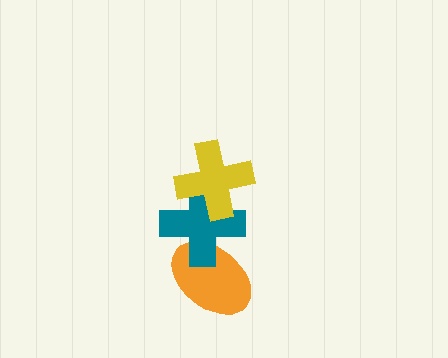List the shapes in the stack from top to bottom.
From top to bottom: the yellow cross, the teal cross, the orange ellipse.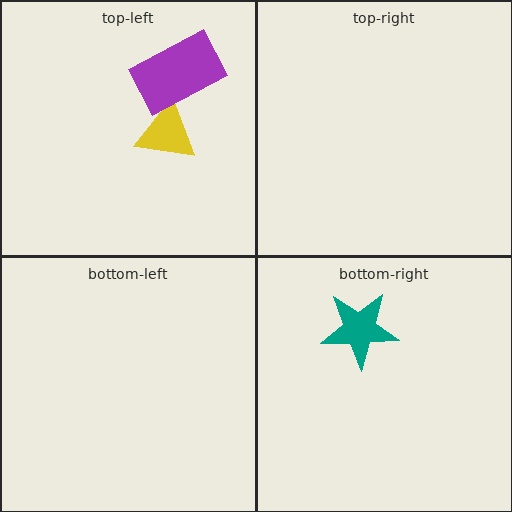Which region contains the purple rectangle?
The top-left region.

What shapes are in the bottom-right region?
The teal star.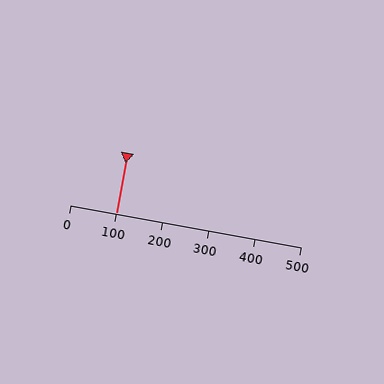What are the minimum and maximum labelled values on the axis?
The axis runs from 0 to 500.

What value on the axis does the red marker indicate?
The marker indicates approximately 100.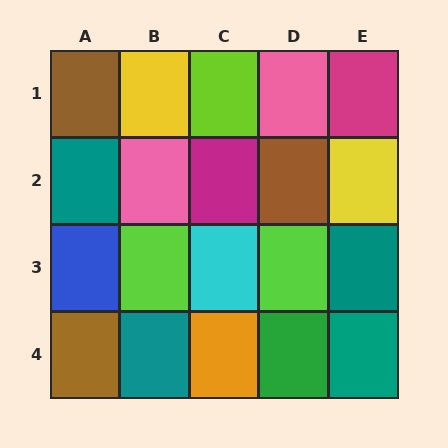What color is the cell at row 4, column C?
Orange.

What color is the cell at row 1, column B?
Yellow.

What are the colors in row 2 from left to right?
Teal, pink, magenta, brown, yellow.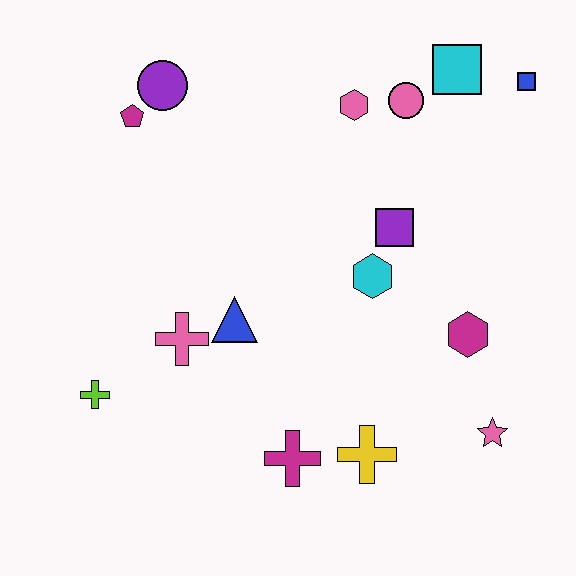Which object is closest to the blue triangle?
The pink cross is closest to the blue triangle.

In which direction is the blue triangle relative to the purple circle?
The blue triangle is below the purple circle.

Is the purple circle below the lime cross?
No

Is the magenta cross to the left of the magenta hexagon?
Yes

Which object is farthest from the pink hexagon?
The lime cross is farthest from the pink hexagon.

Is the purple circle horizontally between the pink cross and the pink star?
No